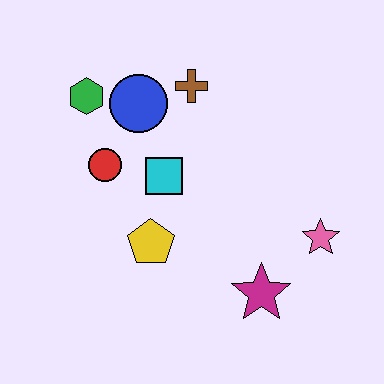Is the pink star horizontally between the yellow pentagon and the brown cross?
No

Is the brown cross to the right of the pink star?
No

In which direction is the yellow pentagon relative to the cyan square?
The yellow pentagon is below the cyan square.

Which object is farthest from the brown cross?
The magenta star is farthest from the brown cross.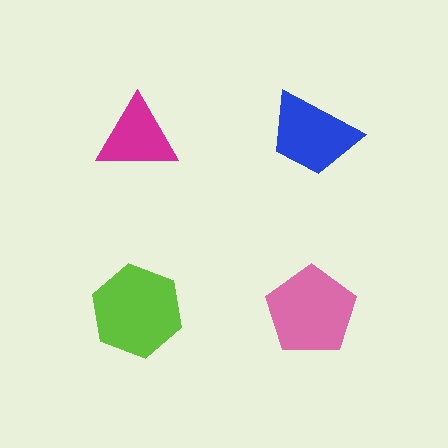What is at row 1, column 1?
A magenta triangle.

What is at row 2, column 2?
A pink pentagon.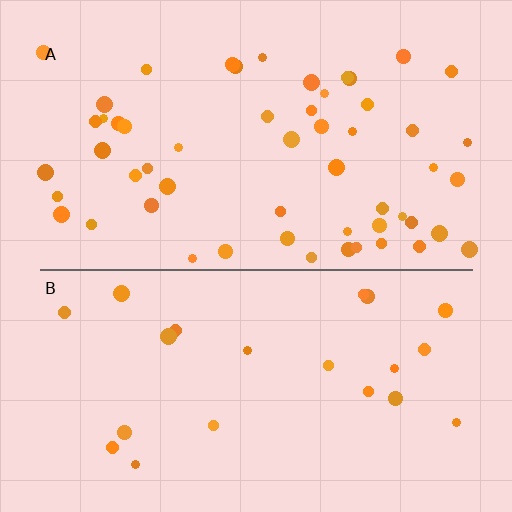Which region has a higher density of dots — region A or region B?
A (the top).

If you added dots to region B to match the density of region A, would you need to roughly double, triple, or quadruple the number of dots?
Approximately triple.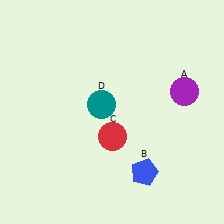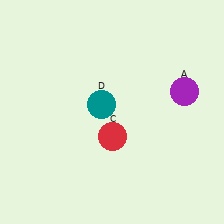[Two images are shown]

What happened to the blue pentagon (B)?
The blue pentagon (B) was removed in Image 2. It was in the bottom-right area of Image 1.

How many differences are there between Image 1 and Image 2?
There is 1 difference between the two images.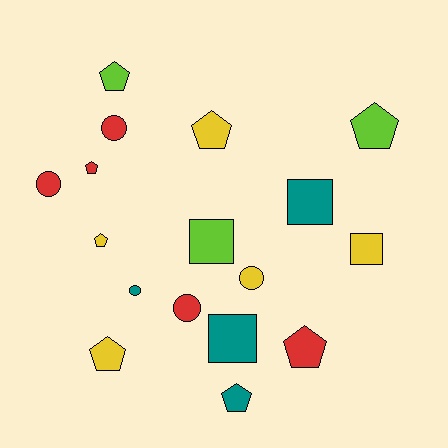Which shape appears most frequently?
Pentagon, with 8 objects.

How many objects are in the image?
There are 17 objects.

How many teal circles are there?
There is 1 teal circle.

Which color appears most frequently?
Red, with 5 objects.